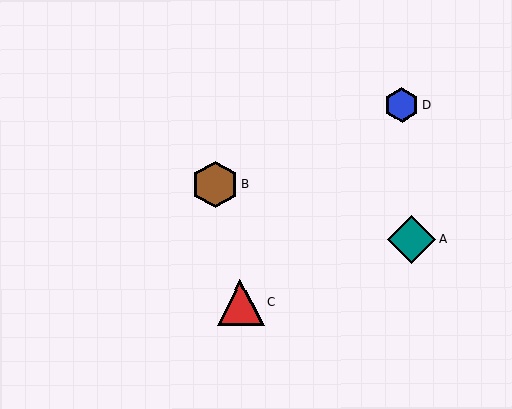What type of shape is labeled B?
Shape B is a brown hexagon.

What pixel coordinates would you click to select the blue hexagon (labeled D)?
Click at (402, 105) to select the blue hexagon D.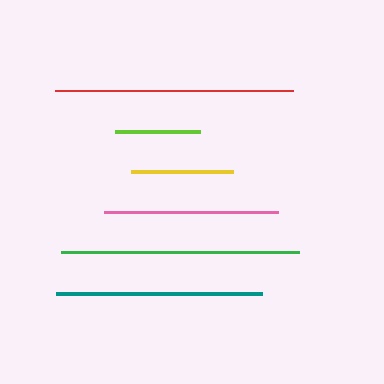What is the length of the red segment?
The red segment is approximately 238 pixels long.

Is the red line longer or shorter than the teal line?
The red line is longer than the teal line.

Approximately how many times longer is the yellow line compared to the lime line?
The yellow line is approximately 1.2 times the length of the lime line.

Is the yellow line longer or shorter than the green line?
The green line is longer than the yellow line.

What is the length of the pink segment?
The pink segment is approximately 174 pixels long.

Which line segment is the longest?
The green line is the longest at approximately 238 pixels.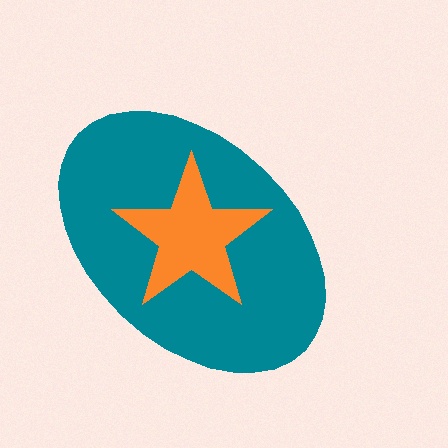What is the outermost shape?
The teal ellipse.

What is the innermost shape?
The orange star.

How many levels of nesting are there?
2.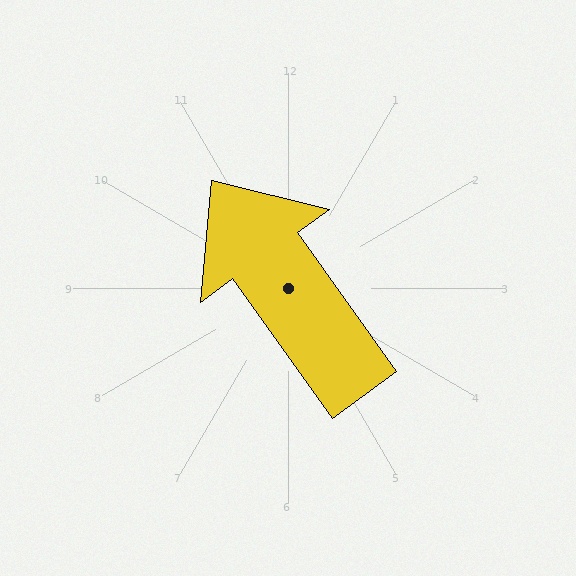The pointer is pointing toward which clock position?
Roughly 11 o'clock.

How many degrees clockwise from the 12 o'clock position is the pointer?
Approximately 324 degrees.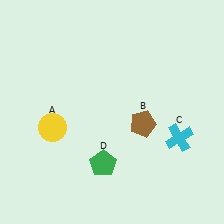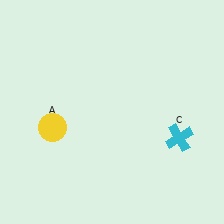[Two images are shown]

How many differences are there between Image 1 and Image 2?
There are 2 differences between the two images.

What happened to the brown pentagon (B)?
The brown pentagon (B) was removed in Image 2. It was in the bottom-right area of Image 1.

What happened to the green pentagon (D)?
The green pentagon (D) was removed in Image 2. It was in the bottom-left area of Image 1.